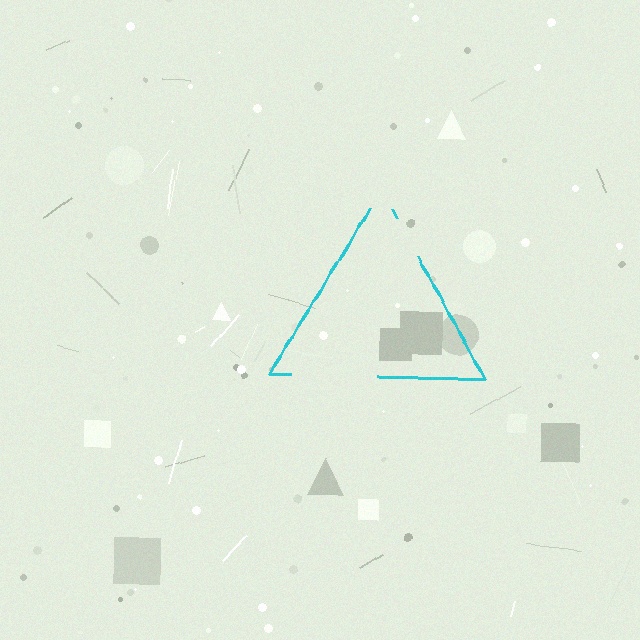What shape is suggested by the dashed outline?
The dashed outline suggests a triangle.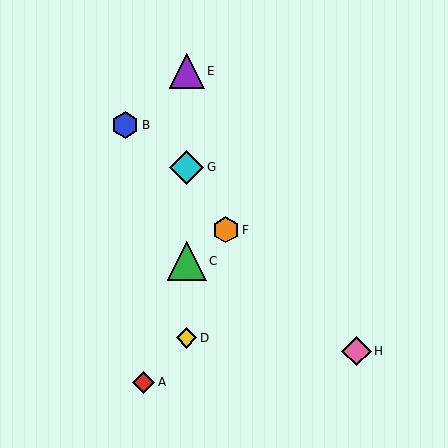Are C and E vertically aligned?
Yes, both are at x≈187.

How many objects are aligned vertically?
4 objects (C, D, E, G) are aligned vertically.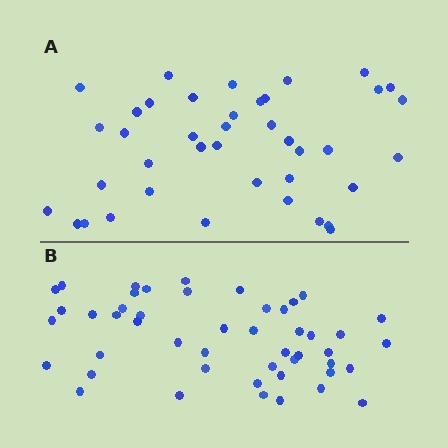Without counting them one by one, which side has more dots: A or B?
Region B (the bottom region) has more dots.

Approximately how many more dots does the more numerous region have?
Region B has roughly 8 or so more dots than region A.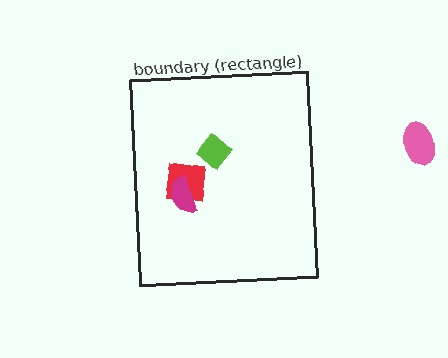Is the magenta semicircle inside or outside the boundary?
Inside.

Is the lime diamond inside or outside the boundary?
Inside.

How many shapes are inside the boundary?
3 inside, 1 outside.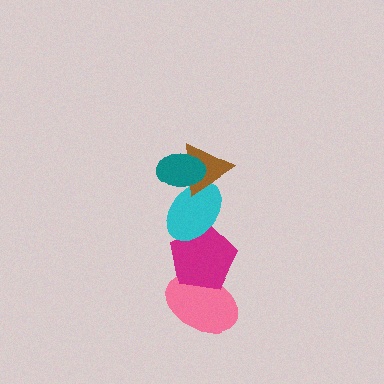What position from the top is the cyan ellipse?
The cyan ellipse is 3rd from the top.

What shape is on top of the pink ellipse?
The magenta pentagon is on top of the pink ellipse.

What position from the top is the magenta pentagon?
The magenta pentagon is 4th from the top.